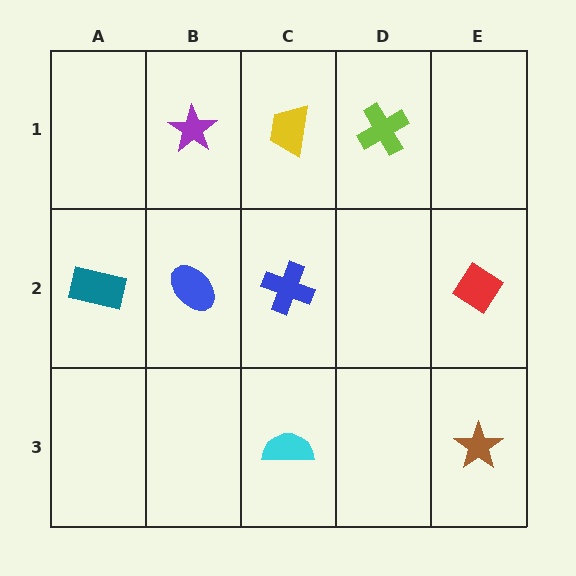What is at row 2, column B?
A blue ellipse.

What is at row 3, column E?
A brown star.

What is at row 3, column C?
A cyan semicircle.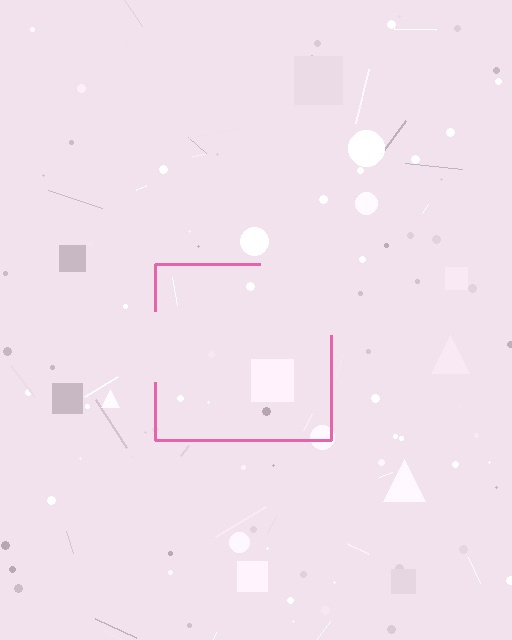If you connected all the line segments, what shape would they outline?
They would outline a square.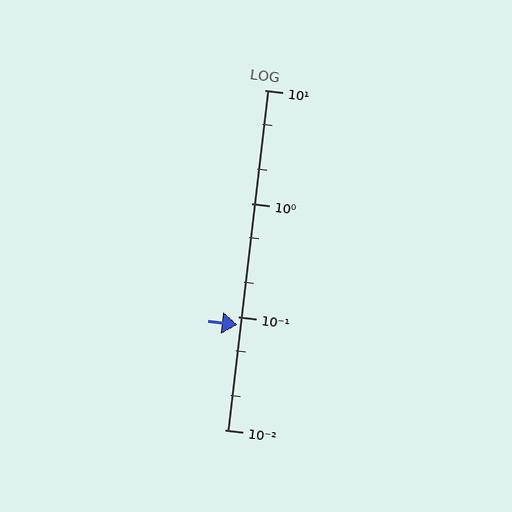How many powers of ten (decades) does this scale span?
The scale spans 3 decades, from 0.01 to 10.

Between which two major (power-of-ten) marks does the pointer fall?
The pointer is between 0.01 and 0.1.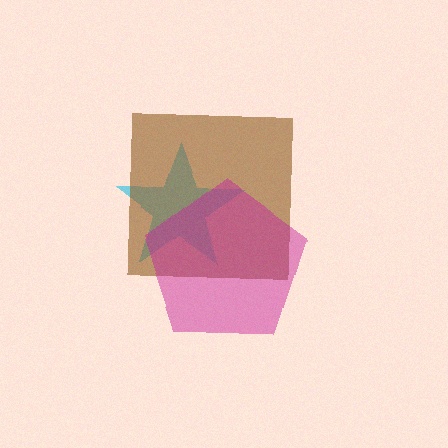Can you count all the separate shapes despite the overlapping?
Yes, there are 3 separate shapes.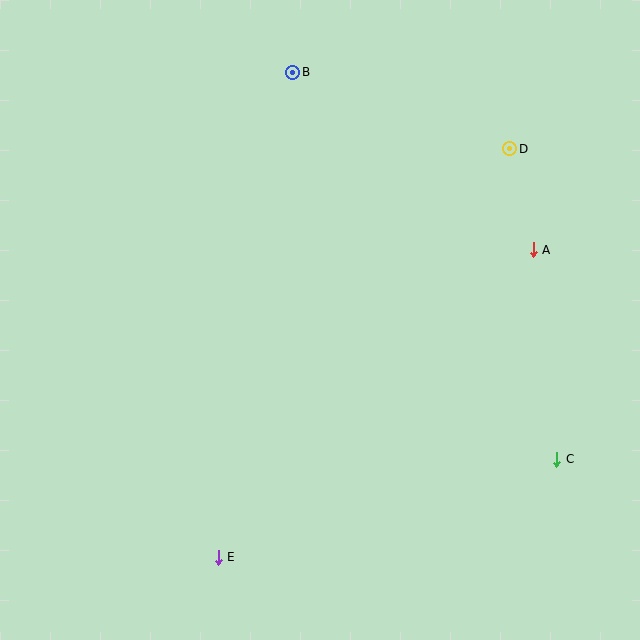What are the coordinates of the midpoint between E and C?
The midpoint between E and C is at (387, 508).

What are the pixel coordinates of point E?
Point E is at (218, 557).